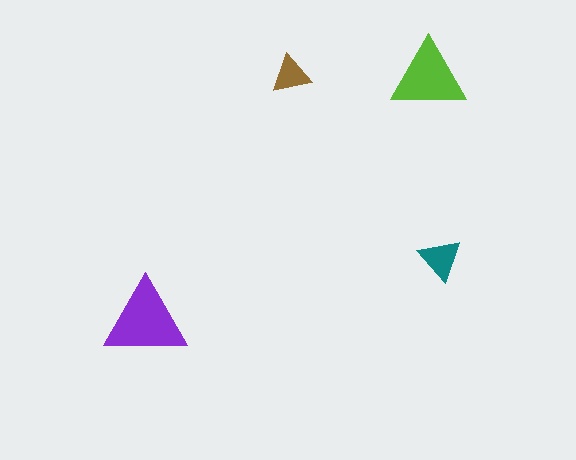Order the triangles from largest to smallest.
the purple one, the lime one, the teal one, the brown one.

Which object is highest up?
The brown triangle is topmost.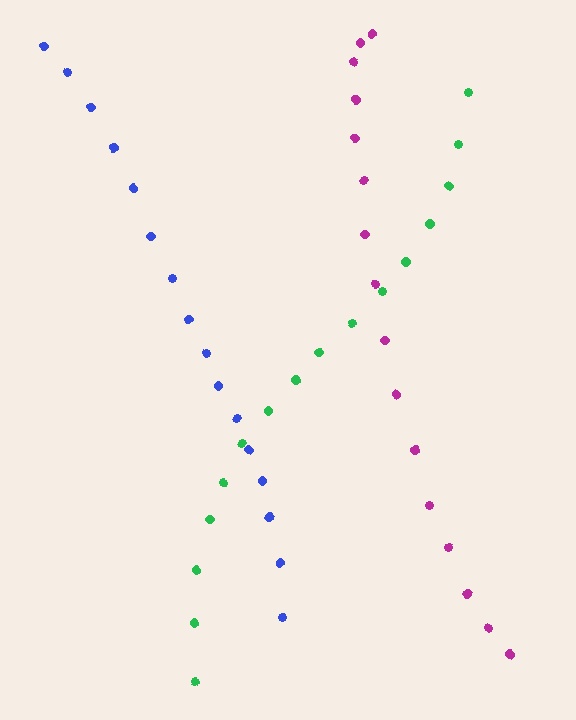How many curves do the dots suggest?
There are 3 distinct paths.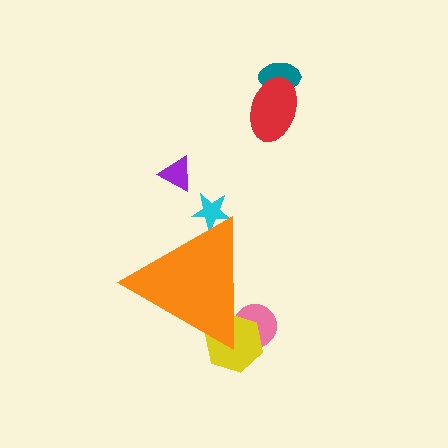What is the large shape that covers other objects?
An orange triangle.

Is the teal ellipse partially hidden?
No, the teal ellipse is fully visible.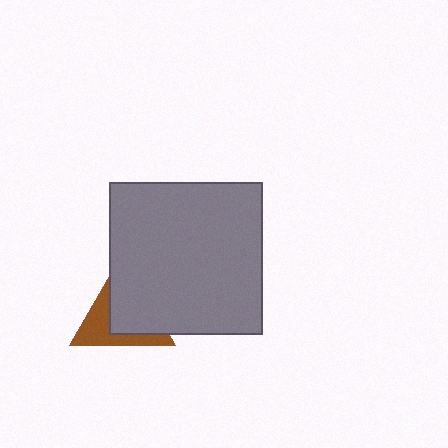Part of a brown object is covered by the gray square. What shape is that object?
It is a triangle.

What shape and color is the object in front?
The object in front is a gray square.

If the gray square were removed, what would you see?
You would see the complete brown triangle.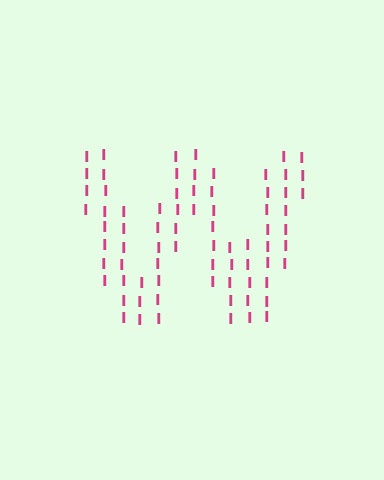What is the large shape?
The large shape is the letter W.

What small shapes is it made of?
It is made of small letter I's.